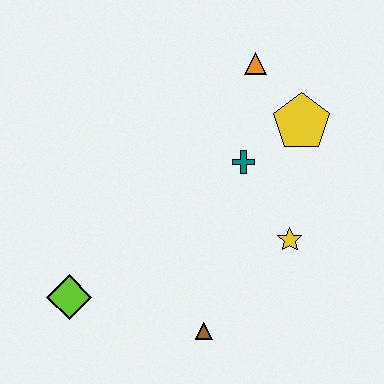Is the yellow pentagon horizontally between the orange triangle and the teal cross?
No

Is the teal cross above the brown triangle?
Yes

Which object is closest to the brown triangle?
The yellow star is closest to the brown triangle.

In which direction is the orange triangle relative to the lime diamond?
The orange triangle is above the lime diamond.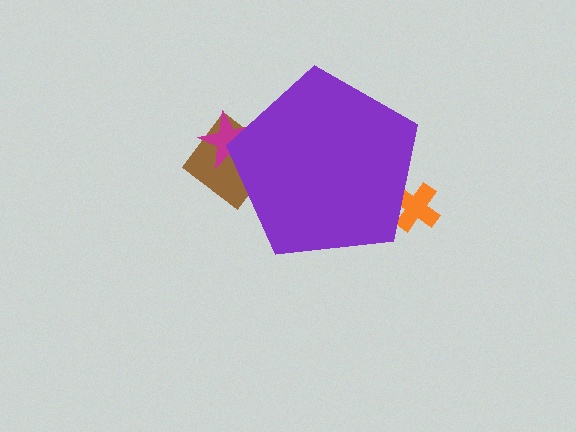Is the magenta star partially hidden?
Yes, the magenta star is partially hidden behind the purple pentagon.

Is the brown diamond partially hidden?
Yes, the brown diamond is partially hidden behind the purple pentagon.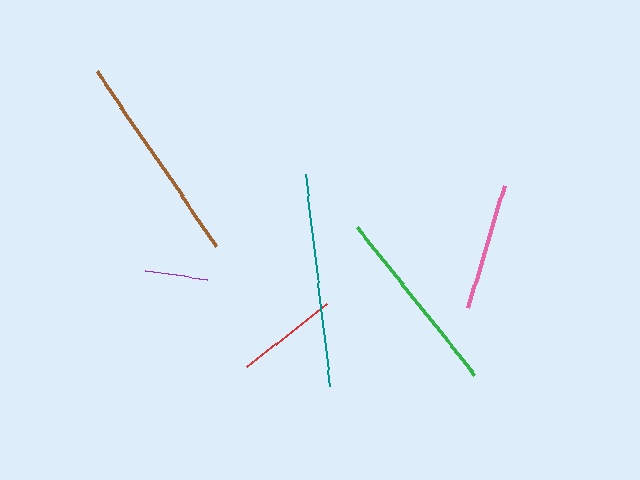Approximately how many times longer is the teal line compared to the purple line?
The teal line is approximately 3.4 times the length of the purple line.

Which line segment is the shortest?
The purple line is the shortest at approximately 63 pixels.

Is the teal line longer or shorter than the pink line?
The teal line is longer than the pink line.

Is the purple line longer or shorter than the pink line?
The pink line is longer than the purple line.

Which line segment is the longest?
The teal line is the longest at approximately 214 pixels.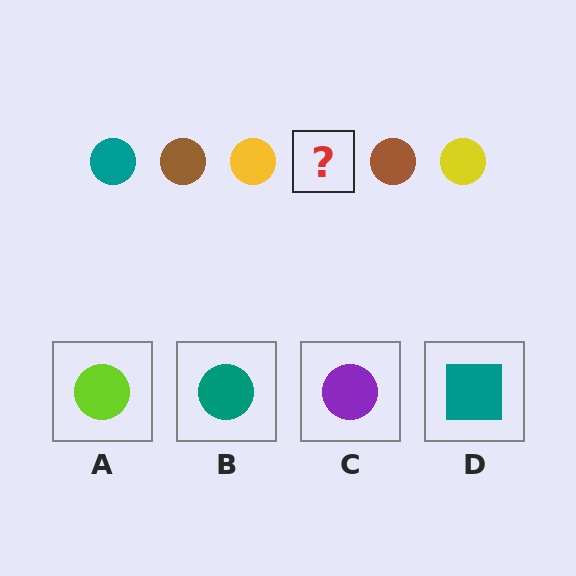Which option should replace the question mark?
Option B.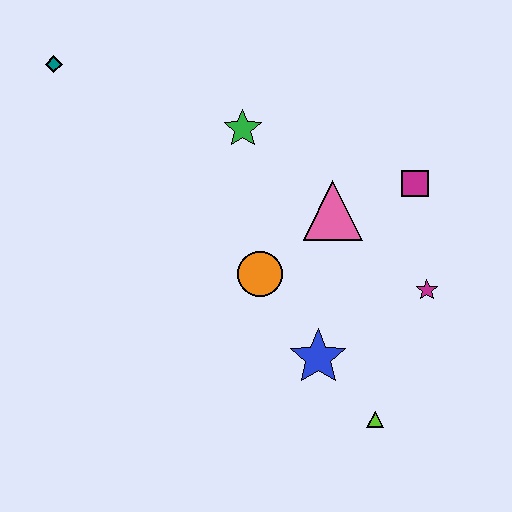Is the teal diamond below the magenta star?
No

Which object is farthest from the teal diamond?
The lime triangle is farthest from the teal diamond.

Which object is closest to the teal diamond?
The green star is closest to the teal diamond.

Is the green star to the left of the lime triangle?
Yes